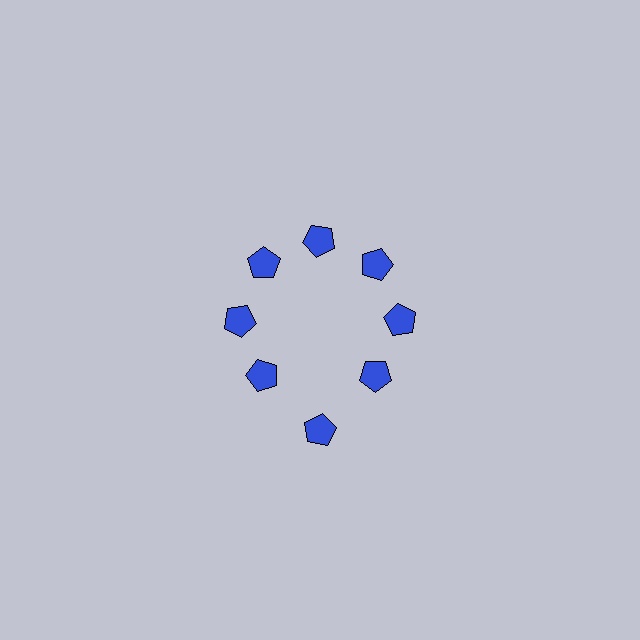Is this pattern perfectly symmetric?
No. The 8 blue pentagons are arranged in a ring, but one element near the 6 o'clock position is pushed outward from the center, breaking the 8-fold rotational symmetry.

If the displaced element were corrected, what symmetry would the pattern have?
It would have 8-fold rotational symmetry — the pattern would map onto itself every 45 degrees.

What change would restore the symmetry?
The symmetry would be restored by moving it inward, back onto the ring so that all 8 pentagons sit at equal angles and equal distance from the center.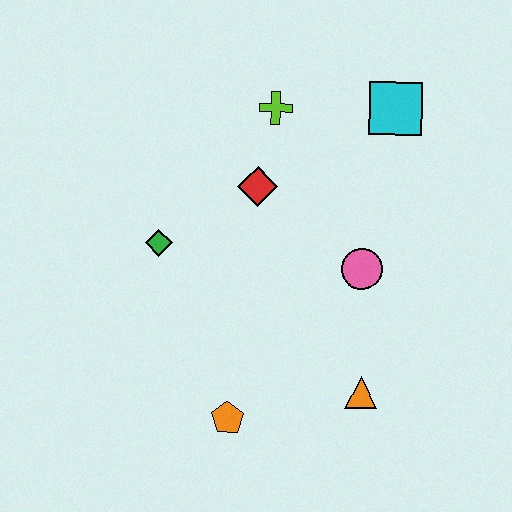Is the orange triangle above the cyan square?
No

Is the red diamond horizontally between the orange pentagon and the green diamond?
No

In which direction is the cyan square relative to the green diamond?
The cyan square is to the right of the green diamond.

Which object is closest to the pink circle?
The orange triangle is closest to the pink circle.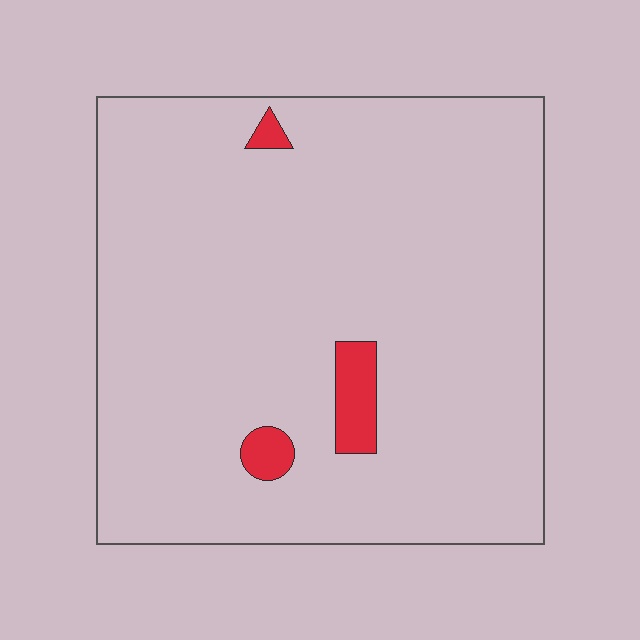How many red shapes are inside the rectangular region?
3.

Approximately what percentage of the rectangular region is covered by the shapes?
Approximately 5%.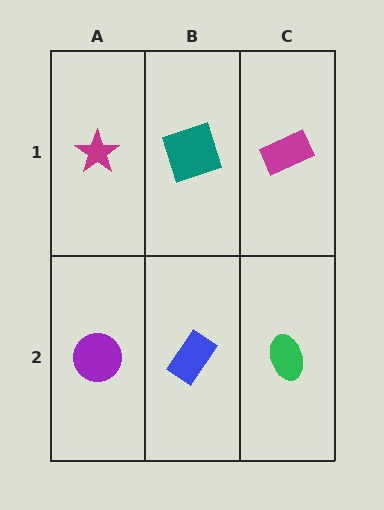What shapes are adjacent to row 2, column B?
A teal square (row 1, column B), a purple circle (row 2, column A), a green ellipse (row 2, column C).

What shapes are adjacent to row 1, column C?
A green ellipse (row 2, column C), a teal square (row 1, column B).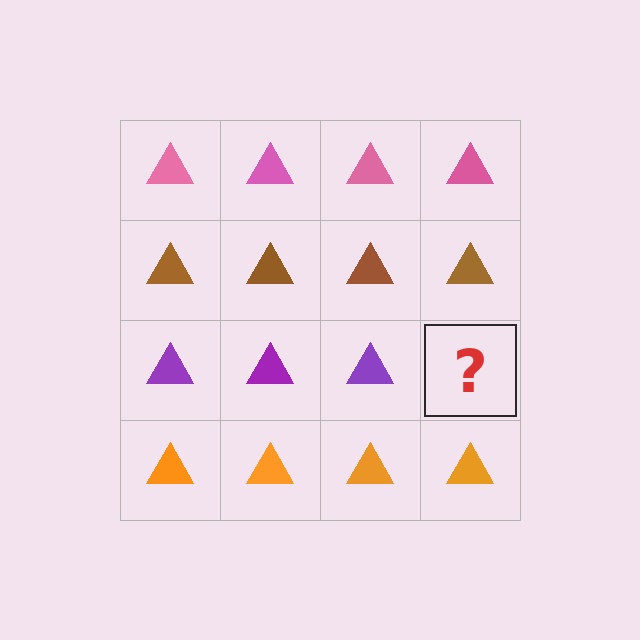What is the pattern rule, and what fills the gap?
The rule is that each row has a consistent color. The gap should be filled with a purple triangle.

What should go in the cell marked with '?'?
The missing cell should contain a purple triangle.